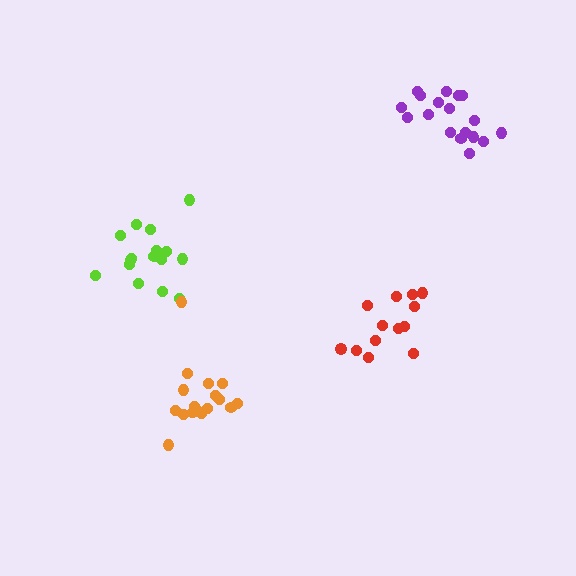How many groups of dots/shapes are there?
There are 4 groups.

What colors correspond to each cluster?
The clusters are colored: purple, red, lime, orange.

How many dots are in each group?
Group 1: 18 dots, Group 2: 13 dots, Group 3: 16 dots, Group 4: 17 dots (64 total).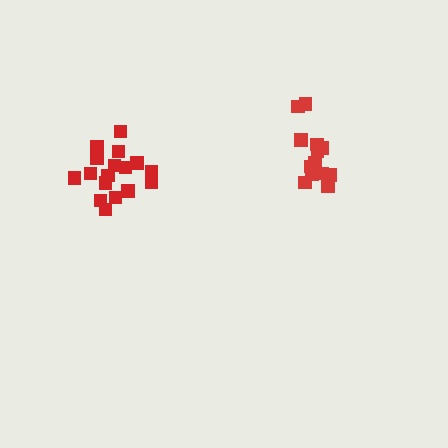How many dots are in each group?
Group 1: 13 dots, Group 2: 17 dots (30 total).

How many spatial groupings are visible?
There are 2 spatial groupings.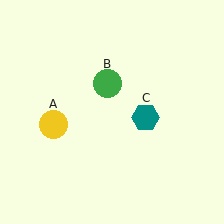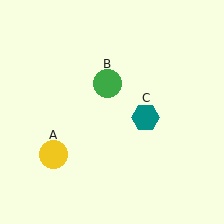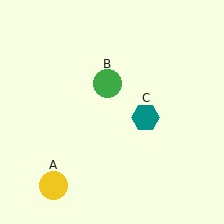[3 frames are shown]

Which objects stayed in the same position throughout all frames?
Green circle (object B) and teal hexagon (object C) remained stationary.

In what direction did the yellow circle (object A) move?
The yellow circle (object A) moved down.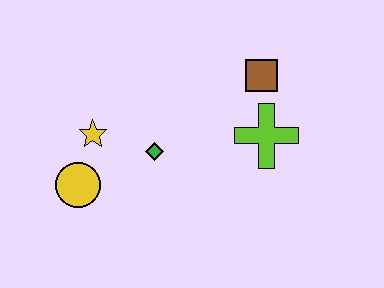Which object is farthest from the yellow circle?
The brown square is farthest from the yellow circle.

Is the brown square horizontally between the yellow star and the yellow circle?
No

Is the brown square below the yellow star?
No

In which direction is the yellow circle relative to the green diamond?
The yellow circle is to the left of the green diamond.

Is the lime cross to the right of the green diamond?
Yes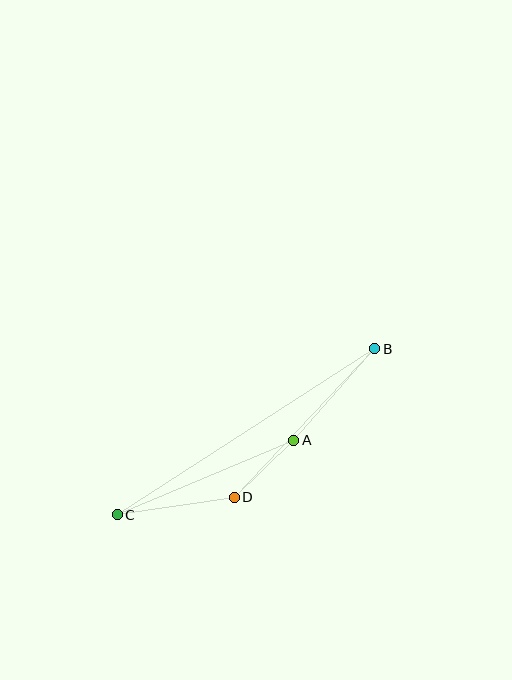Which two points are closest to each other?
Points A and D are closest to each other.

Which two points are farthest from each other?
Points B and C are farthest from each other.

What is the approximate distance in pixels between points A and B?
The distance between A and B is approximately 123 pixels.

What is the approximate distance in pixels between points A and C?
The distance between A and C is approximately 191 pixels.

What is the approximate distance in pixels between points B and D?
The distance between B and D is approximately 205 pixels.